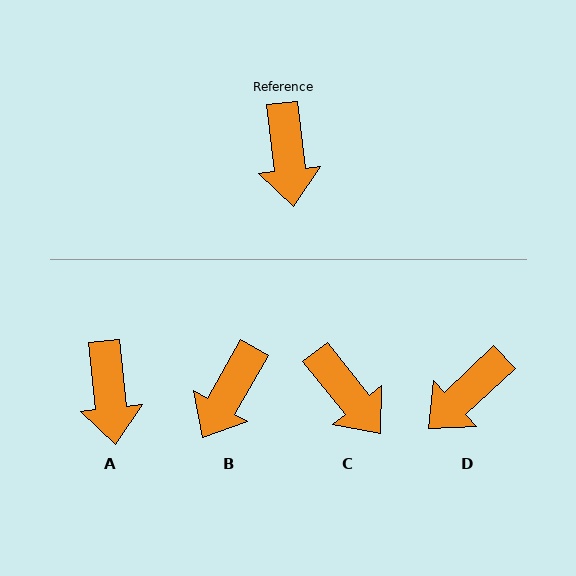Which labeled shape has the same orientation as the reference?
A.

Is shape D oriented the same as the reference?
No, it is off by about 53 degrees.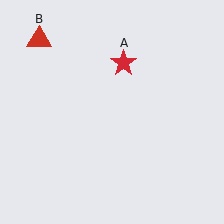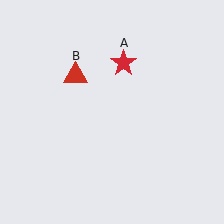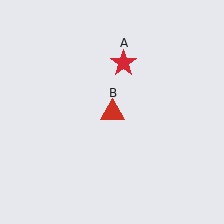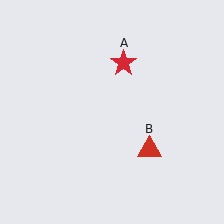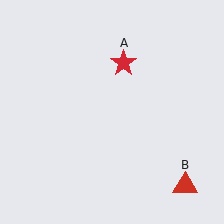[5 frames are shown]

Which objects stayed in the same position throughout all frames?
Red star (object A) remained stationary.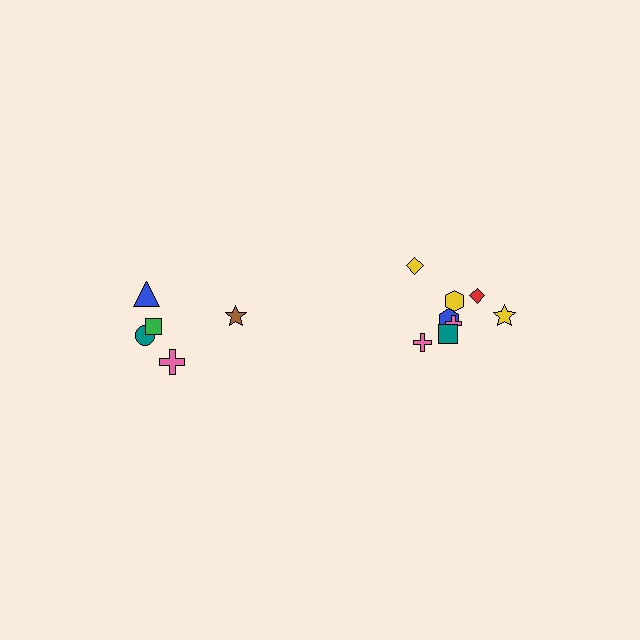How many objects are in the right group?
There are 8 objects.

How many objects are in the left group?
There are 5 objects.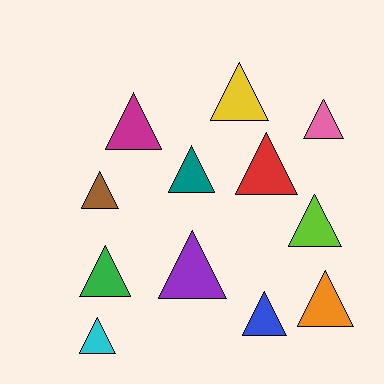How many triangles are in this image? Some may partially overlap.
There are 12 triangles.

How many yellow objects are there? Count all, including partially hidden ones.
There is 1 yellow object.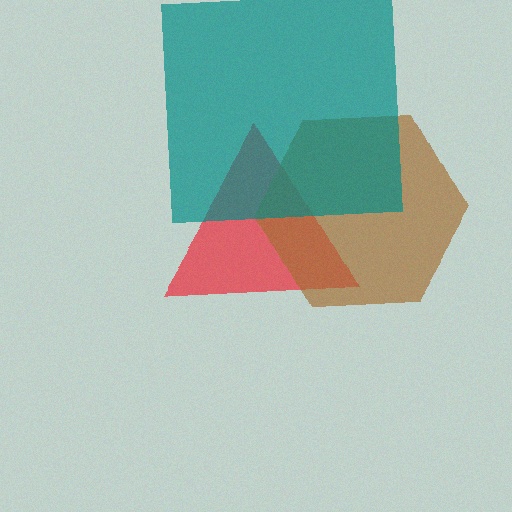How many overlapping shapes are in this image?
There are 3 overlapping shapes in the image.